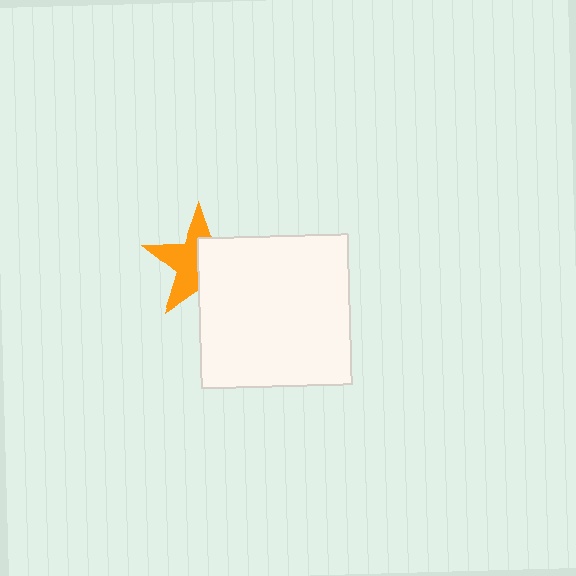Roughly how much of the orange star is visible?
About half of it is visible (roughly 52%).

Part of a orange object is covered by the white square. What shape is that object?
It is a star.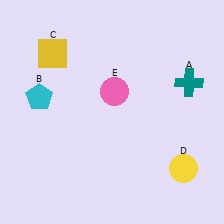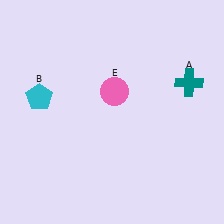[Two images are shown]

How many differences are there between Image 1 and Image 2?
There are 2 differences between the two images.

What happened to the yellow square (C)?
The yellow square (C) was removed in Image 2. It was in the top-left area of Image 1.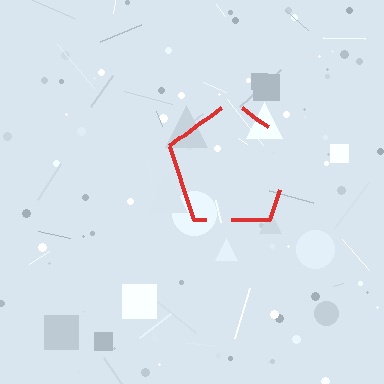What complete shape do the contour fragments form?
The contour fragments form a pentagon.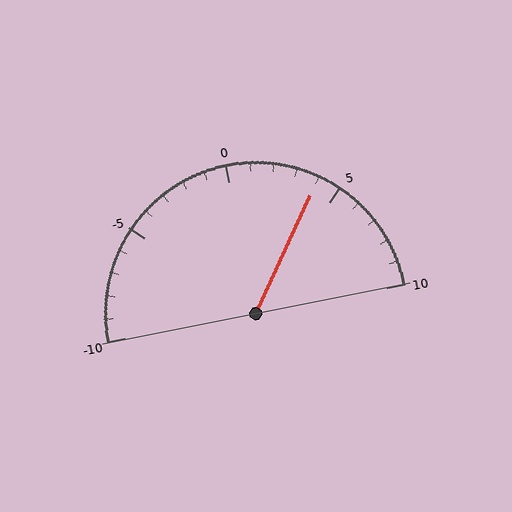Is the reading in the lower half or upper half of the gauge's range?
The reading is in the upper half of the range (-10 to 10).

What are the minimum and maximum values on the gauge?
The gauge ranges from -10 to 10.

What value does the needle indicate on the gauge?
The needle indicates approximately 4.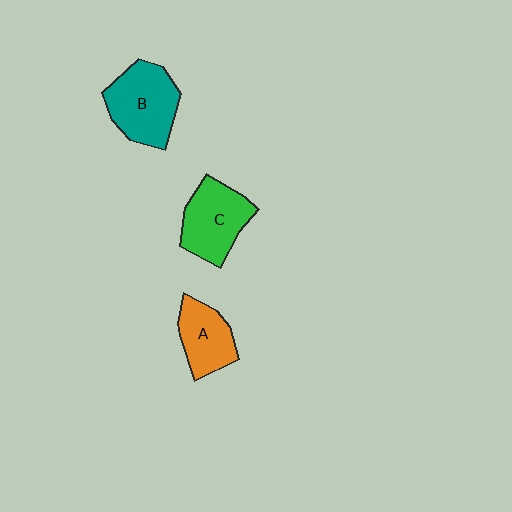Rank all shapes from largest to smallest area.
From largest to smallest: B (teal), C (green), A (orange).